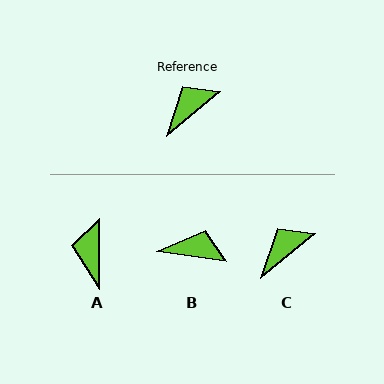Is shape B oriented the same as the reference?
No, it is off by about 48 degrees.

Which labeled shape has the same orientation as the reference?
C.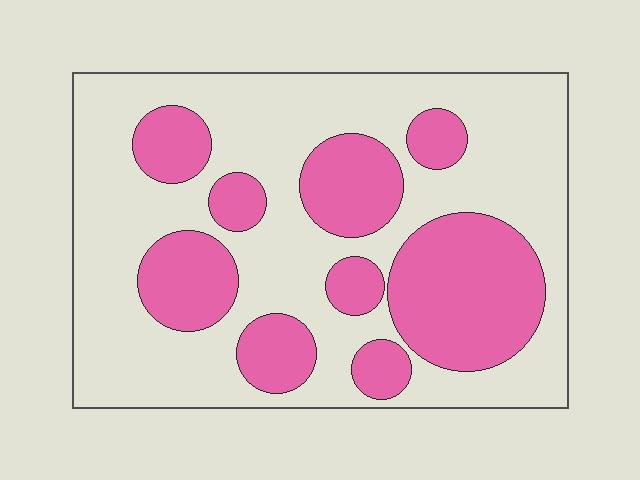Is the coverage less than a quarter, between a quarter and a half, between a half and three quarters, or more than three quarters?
Between a quarter and a half.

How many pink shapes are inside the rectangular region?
9.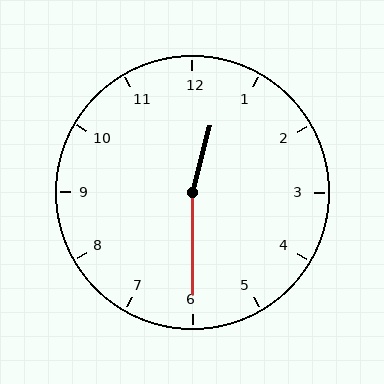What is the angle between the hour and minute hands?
Approximately 165 degrees.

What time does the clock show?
12:30.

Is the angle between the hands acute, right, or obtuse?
It is obtuse.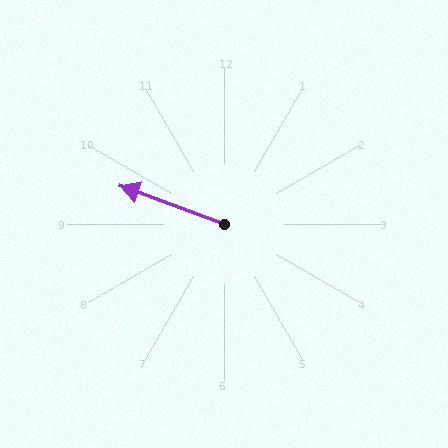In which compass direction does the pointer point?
West.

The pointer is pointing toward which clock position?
Roughly 10 o'clock.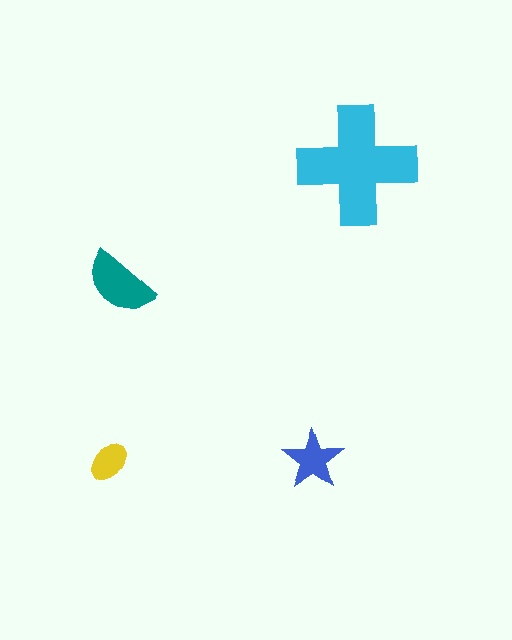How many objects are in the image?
There are 4 objects in the image.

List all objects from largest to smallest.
The cyan cross, the teal semicircle, the blue star, the yellow ellipse.